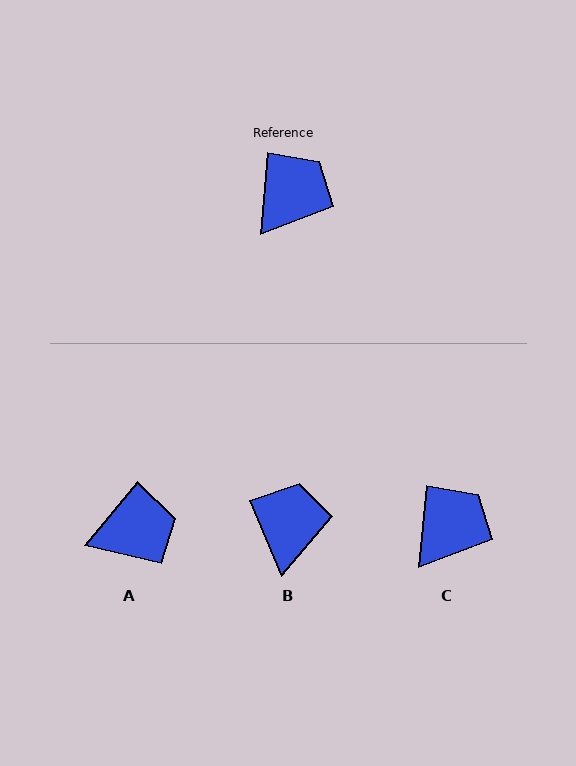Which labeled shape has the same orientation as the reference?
C.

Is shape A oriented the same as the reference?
No, it is off by about 34 degrees.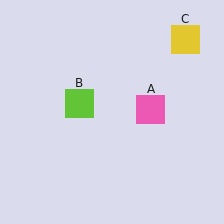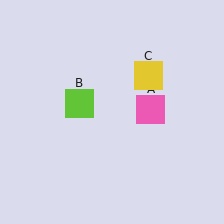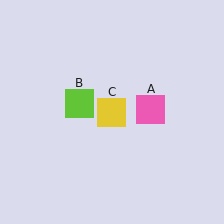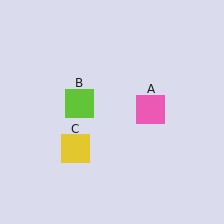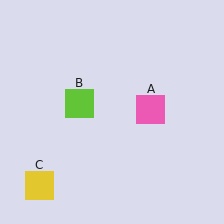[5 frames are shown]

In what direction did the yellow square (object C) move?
The yellow square (object C) moved down and to the left.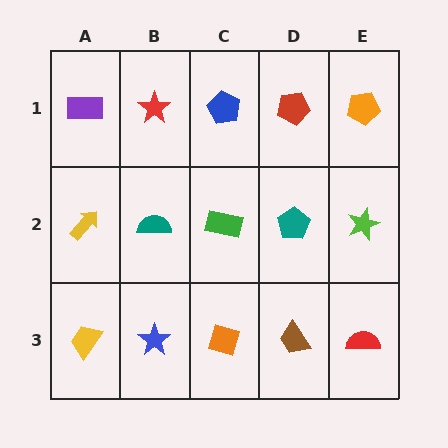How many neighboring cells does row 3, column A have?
2.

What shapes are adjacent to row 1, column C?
A green rectangle (row 2, column C), a red star (row 1, column B), a red pentagon (row 1, column D).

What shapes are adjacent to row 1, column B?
A teal semicircle (row 2, column B), a purple rectangle (row 1, column A), a blue pentagon (row 1, column C).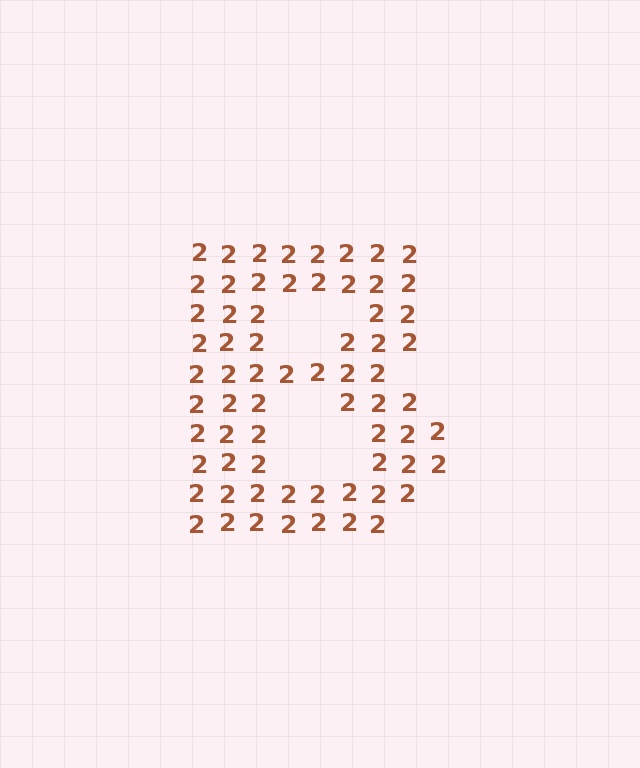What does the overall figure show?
The overall figure shows the letter B.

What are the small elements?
The small elements are digit 2's.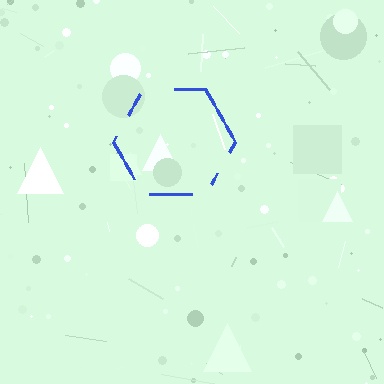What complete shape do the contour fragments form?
The contour fragments form a hexagon.